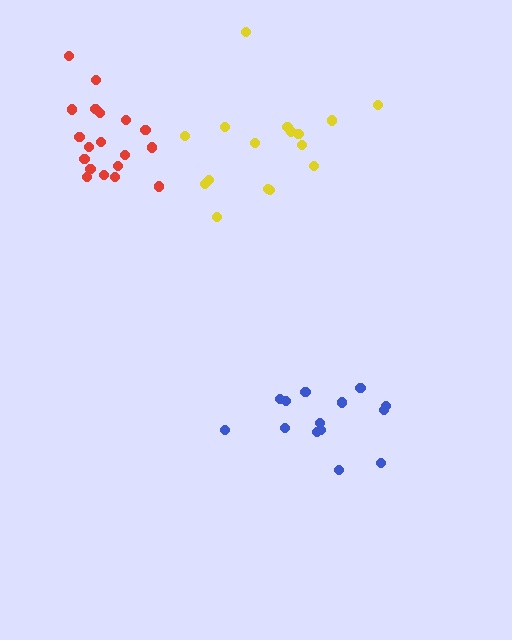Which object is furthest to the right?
The blue cluster is rightmost.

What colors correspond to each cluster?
The clusters are colored: blue, yellow, red.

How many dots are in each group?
Group 1: 14 dots, Group 2: 16 dots, Group 3: 19 dots (49 total).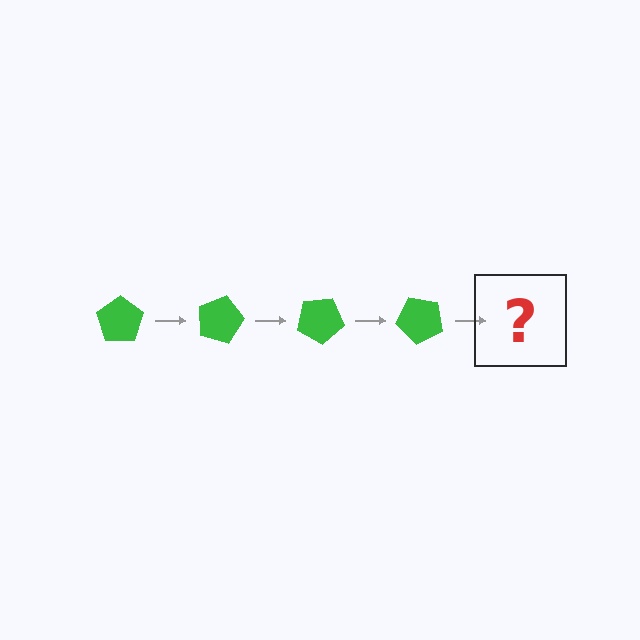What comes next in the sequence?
The next element should be a green pentagon rotated 60 degrees.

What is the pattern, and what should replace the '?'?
The pattern is that the pentagon rotates 15 degrees each step. The '?' should be a green pentagon rotated 60 degrees.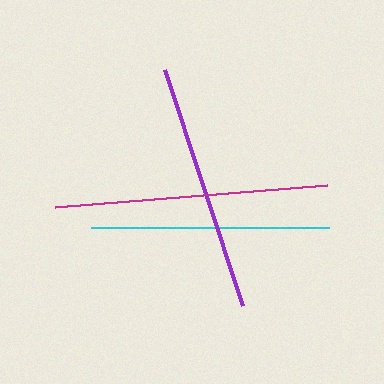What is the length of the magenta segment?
The magenta segment is approximately 273 pixels long.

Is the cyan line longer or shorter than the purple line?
The purple line is longer than the cyan line.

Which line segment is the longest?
The magenta line is the longest at approximately 273 pixels.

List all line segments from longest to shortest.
From longest to shortest: magenta, purple, cyan.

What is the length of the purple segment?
The purple segment is approximately 248 pixels long.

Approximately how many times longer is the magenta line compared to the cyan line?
The magenta line is approximately 1.1 times the length of the cyan line.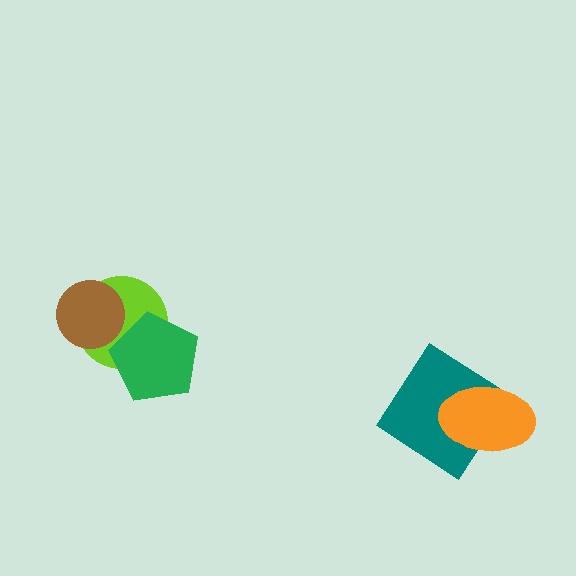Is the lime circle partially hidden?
Yes, it is partially covered by another shape.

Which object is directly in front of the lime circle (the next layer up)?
The brown circle is directly in front of the lime circle.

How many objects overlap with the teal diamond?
1 object overlaps with the teal diamond.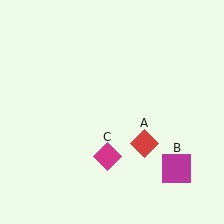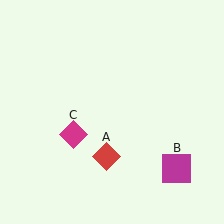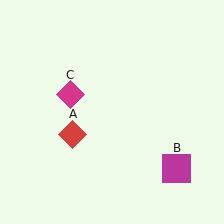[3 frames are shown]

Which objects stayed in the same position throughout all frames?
Magenta square (object B) remained stationary.